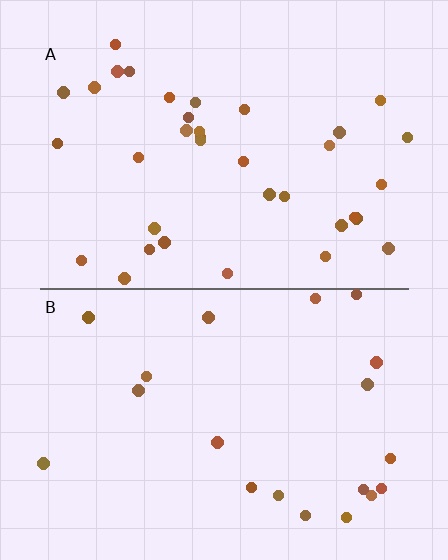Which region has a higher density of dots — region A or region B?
A (the top).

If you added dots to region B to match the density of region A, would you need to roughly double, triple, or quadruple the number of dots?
Approximately double.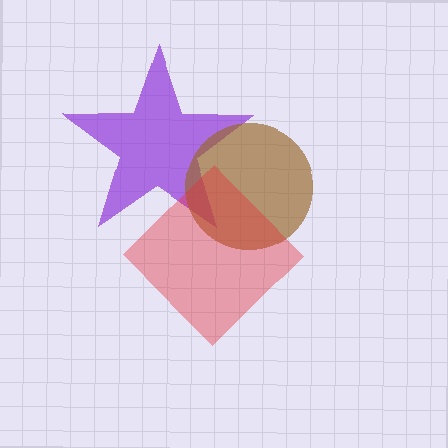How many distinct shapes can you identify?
There are 3 distinct shapes: a purple star, a brown circle, a red diamond.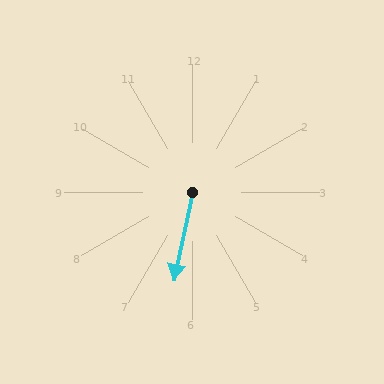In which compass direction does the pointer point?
South.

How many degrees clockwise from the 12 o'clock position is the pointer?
Approximately 192 degrees.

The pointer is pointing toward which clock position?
Roughly 6 o'clock.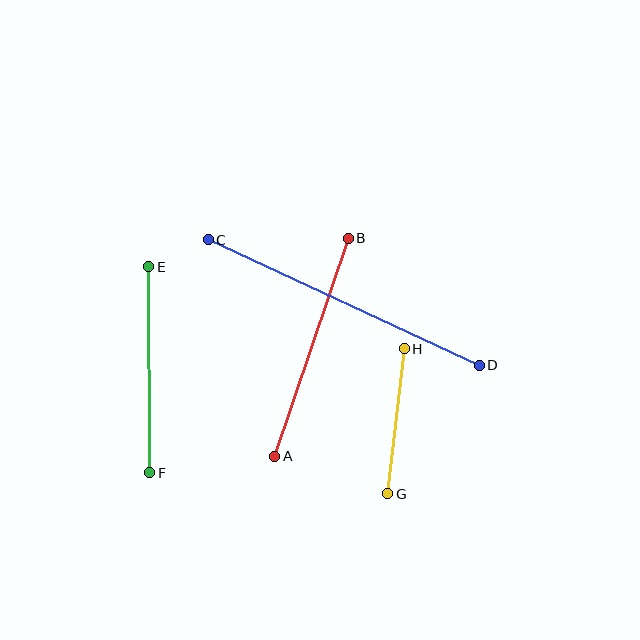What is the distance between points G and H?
The distance is approximately 146 pixels.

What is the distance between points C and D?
The distance is approximately 298 pixels.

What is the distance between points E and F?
The distance is approximately 206 pixels.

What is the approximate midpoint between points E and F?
The midpoint is at approximately (149, 370) pixels.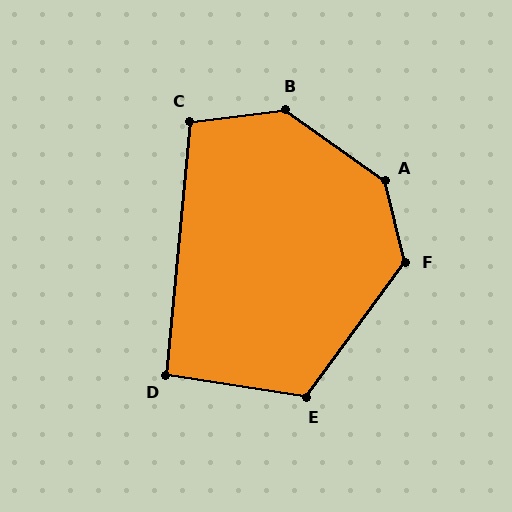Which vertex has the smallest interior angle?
D, at approximately 93 degrees.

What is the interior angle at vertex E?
Approximately 118 degrees (obtuse).